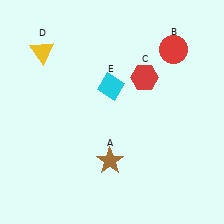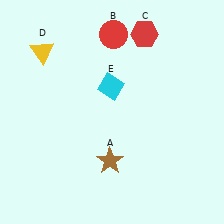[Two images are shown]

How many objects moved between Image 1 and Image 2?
2 objects moved between the two images.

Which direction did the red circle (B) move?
The red circle (B) moved left.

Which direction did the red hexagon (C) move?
The red hexagon (C) moved up.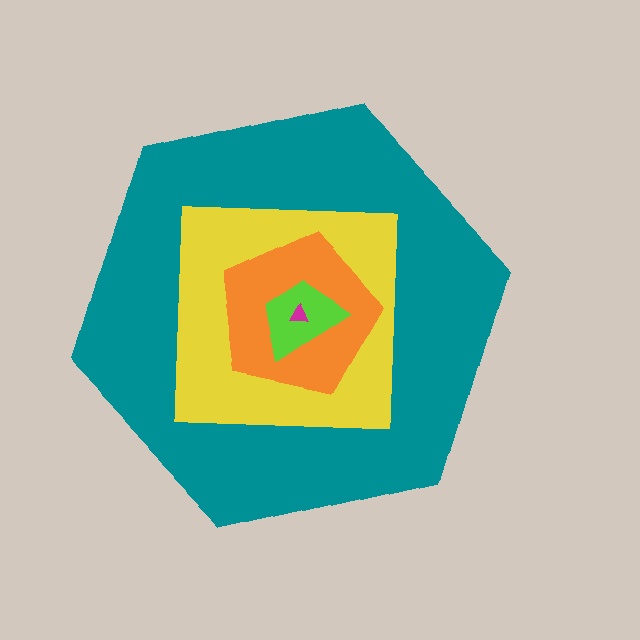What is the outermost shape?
The teal hexagon.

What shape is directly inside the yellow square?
The orange pentagon.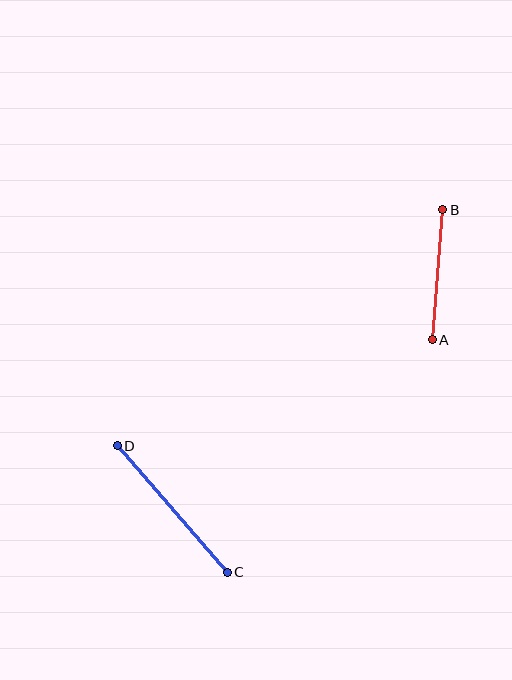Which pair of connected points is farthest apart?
Points C and D are farthest apart.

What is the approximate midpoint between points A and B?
The midpoint is at approximately (437, 275) pixels.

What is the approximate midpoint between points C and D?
The midpoint is at approximately (172, 509) pixels.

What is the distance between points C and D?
The distance is approximately 168 pixels.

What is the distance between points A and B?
The distance is approximately 130 pixels.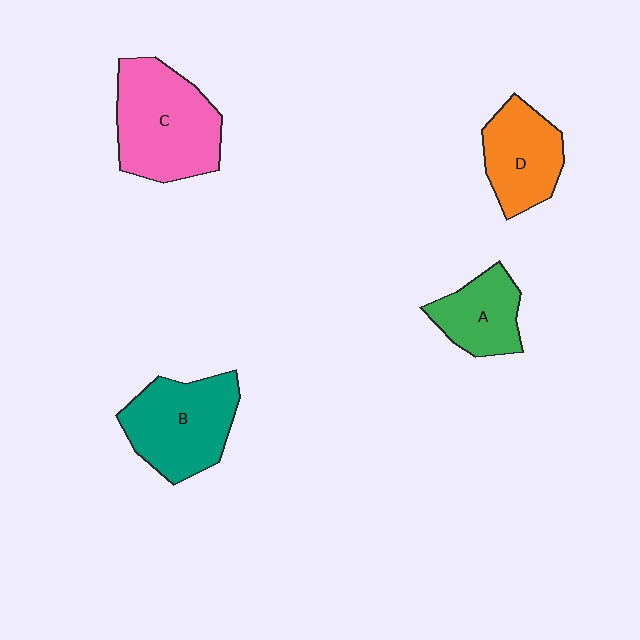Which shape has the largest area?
Shape C (pink).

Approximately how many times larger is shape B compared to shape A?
Approximately 1.6 times.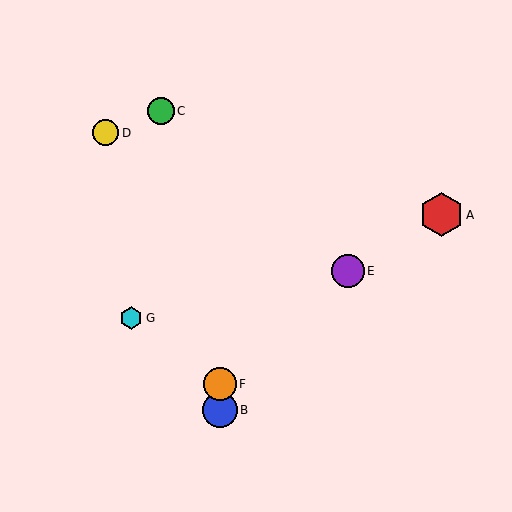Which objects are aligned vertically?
Objects B, F are aligned vertically.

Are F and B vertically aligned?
Yes, both are at x≈220.